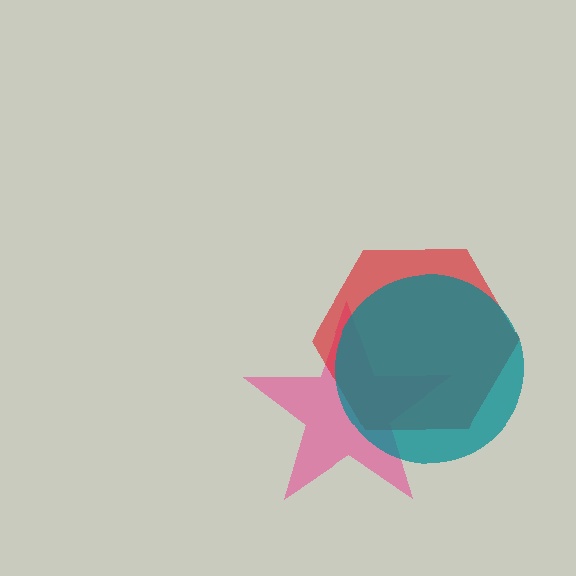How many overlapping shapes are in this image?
There are 3 overlapping shapes in the image.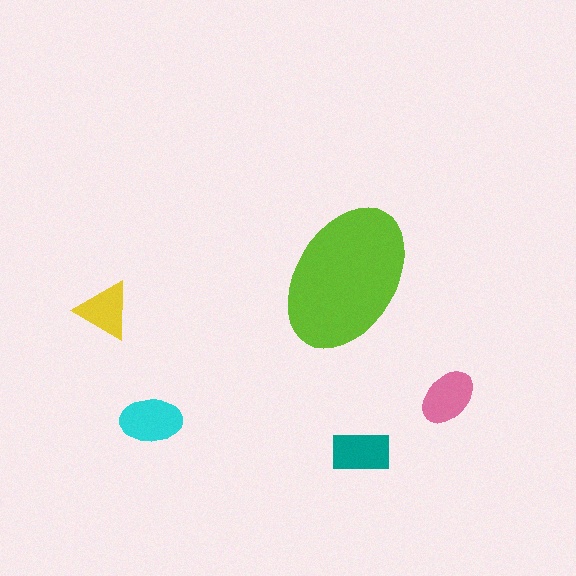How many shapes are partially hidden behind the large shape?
0 shapes are partially hidden.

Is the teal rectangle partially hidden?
No, the teal rectangle is fully visible.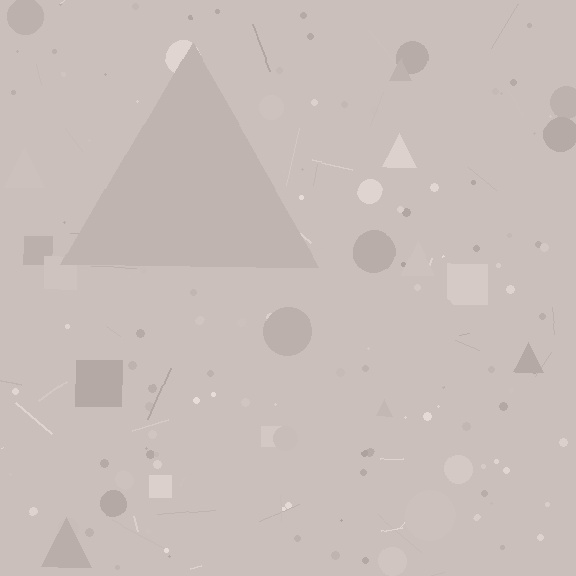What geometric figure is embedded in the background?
A triangle is embedded in the background.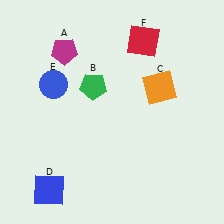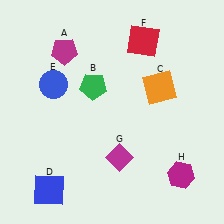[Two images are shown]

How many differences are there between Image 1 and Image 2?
There are 2 differences between the two images.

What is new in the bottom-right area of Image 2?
A magenta diamond (G) was added in the bottom-right area of Image 2.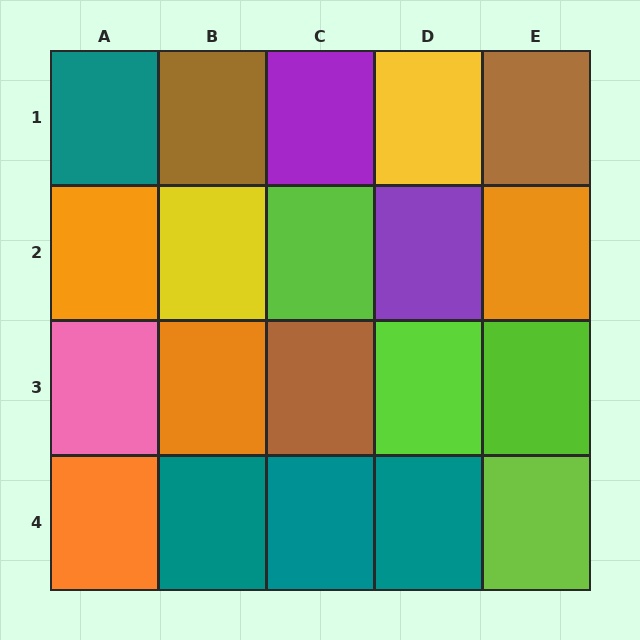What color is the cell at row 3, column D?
Lime.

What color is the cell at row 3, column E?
Lime.